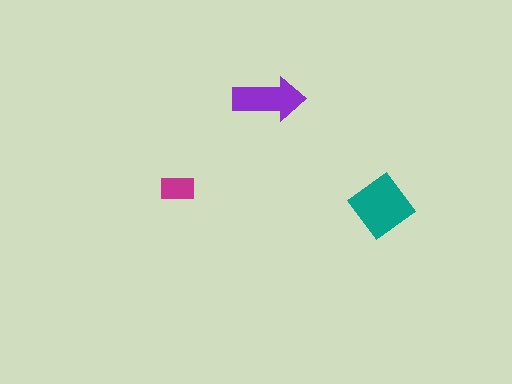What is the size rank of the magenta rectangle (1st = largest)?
3rd.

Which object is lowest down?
The teal diamond is bottommost.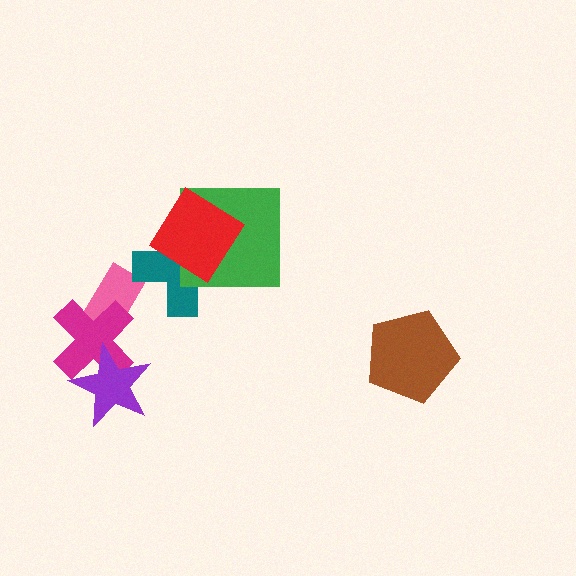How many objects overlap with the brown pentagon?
0 objects overlap with the brown pentagon.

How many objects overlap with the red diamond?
2 objects overlap with the red diamond.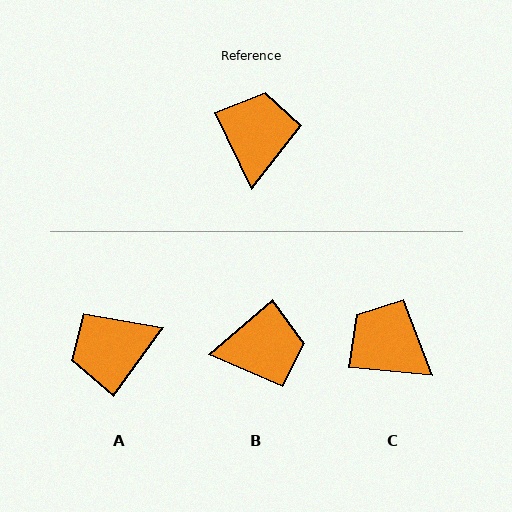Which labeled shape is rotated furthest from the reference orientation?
A, about 118 degrees away.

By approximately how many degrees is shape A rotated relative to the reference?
Approximately 118 degrees counter-clockwise.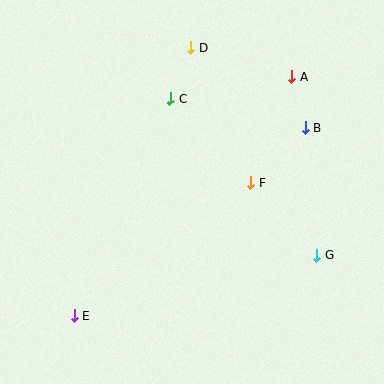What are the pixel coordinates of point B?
Point B is at (306, 128).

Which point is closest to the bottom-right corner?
Point G is closest to the bottom-right corner.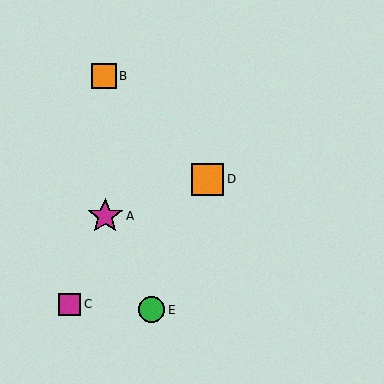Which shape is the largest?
The magenta star (labeled A) is the largest.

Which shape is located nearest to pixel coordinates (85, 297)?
The magenta square (labeled C) at (70, 304) is nearest to that location.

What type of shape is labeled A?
Shape A is a magenta star.